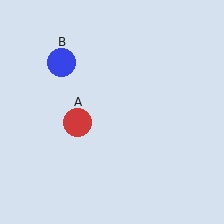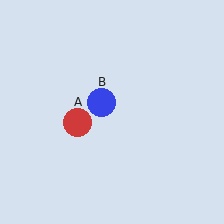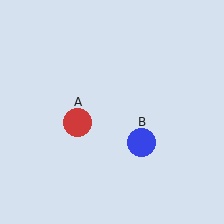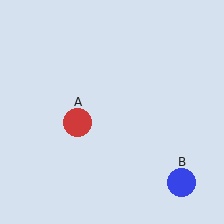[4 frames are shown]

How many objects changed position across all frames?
1 object changed position: blue circle (object B).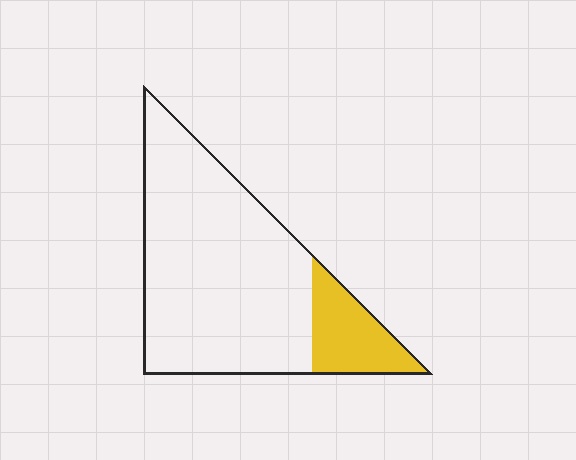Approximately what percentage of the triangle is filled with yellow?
Approximately 15%.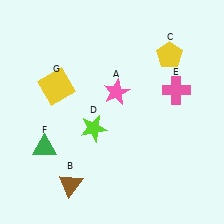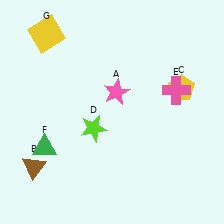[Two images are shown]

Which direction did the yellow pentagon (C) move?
The yellow pentagon (C) moved down.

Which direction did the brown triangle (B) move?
The brown triangle (B) moved left.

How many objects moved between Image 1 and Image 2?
3 objects moved between the two images.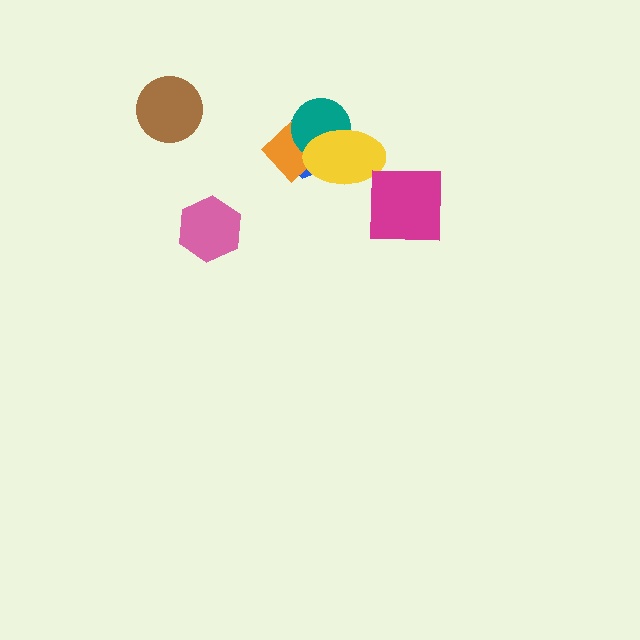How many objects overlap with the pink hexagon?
0 objects overlap with the pink hexagon.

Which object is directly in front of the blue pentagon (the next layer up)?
The orange diamond is directly in front of the blue pentagon.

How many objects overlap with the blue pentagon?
3 objects overlap with the blue pentagon.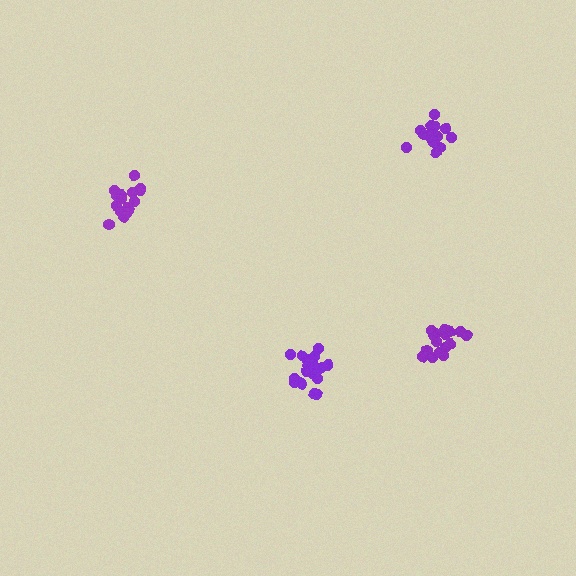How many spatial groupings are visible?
There are 4 spatial groupings.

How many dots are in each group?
Group 1: 15 dots, Group 2: 18 dots, Group 3: 20 dots, Group 4: 16 dots (69 total).